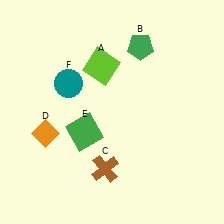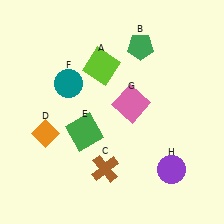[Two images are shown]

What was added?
A pink square (G), a purple circle (H) were added in Image 2.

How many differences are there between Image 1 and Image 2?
There are 2 differences between the two images.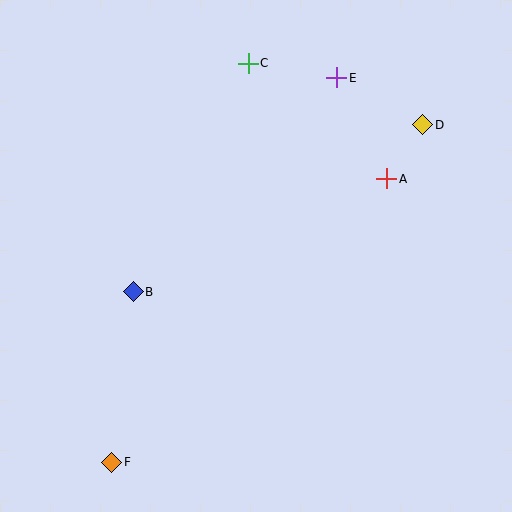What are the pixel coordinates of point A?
Point A is at (387, 179).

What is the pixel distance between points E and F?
The distance between E and F is 445 pixels.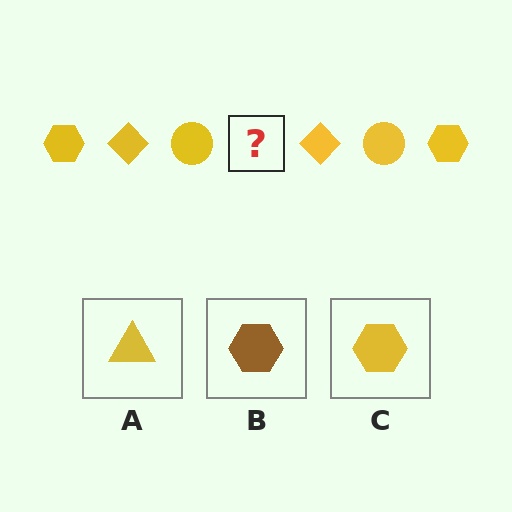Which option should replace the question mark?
Option C.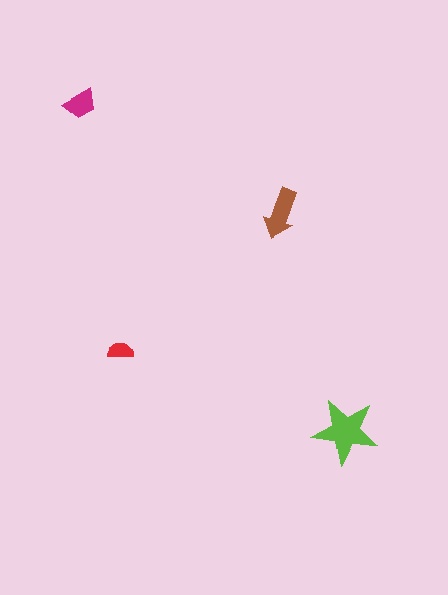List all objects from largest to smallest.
The lime star, the brown arrow, the magenta trapezoid, the red semicircle.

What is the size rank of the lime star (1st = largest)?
1st.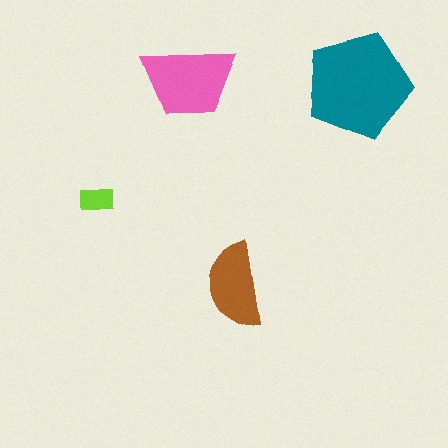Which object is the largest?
The teal pentagon.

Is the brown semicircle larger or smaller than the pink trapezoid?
Smaller.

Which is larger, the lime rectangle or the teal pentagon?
The teal pentagon.